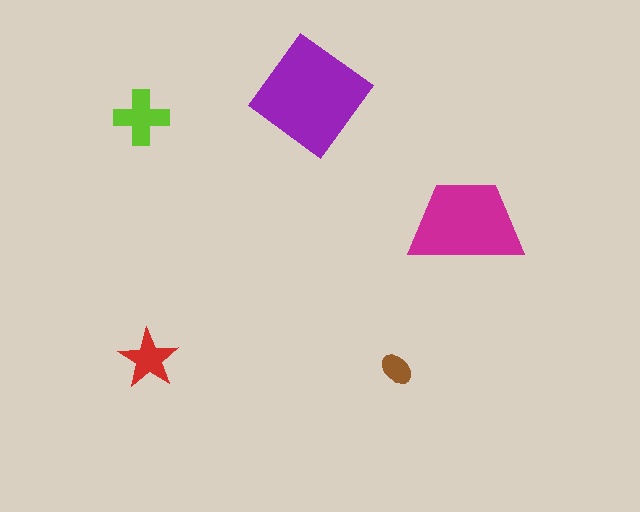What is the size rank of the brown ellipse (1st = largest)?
5th.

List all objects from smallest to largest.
The brown ellipse, the red star, the lime cross, the magenta trapezoid, the purple diamond.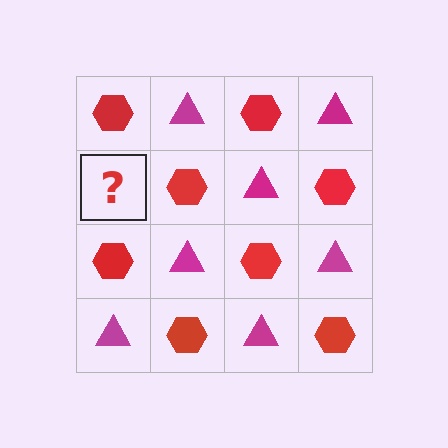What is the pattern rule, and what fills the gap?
The rule is that it alternates red hexagon and magenta triangle in a checkerboard pattern. The gap should be filled with a magenta triangle.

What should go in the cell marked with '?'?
The missing cell should contain a magenta triangle.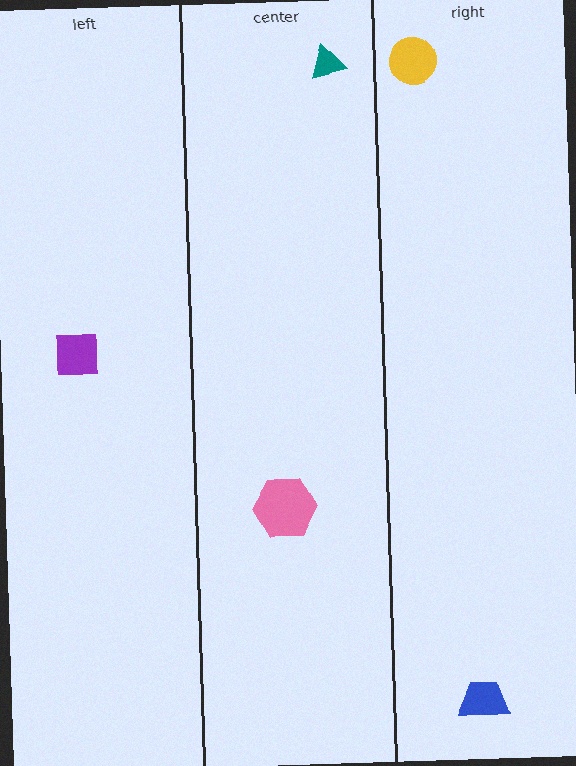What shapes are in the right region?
The blue trapezoid, the yellow circle.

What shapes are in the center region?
The teal triangle, the pink hexagon.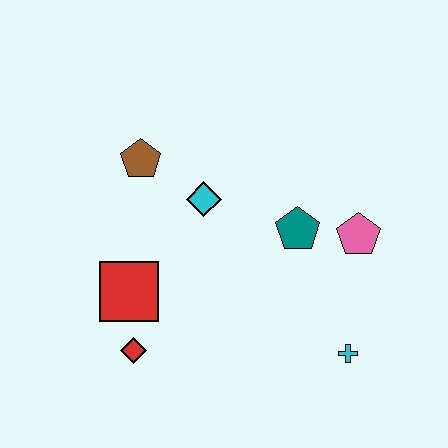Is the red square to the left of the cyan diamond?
Yes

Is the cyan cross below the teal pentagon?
Yes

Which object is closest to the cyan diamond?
The brown pentagon is closest to the cyan diamond.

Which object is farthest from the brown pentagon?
The cyan cross is farthest from the brown pentagon.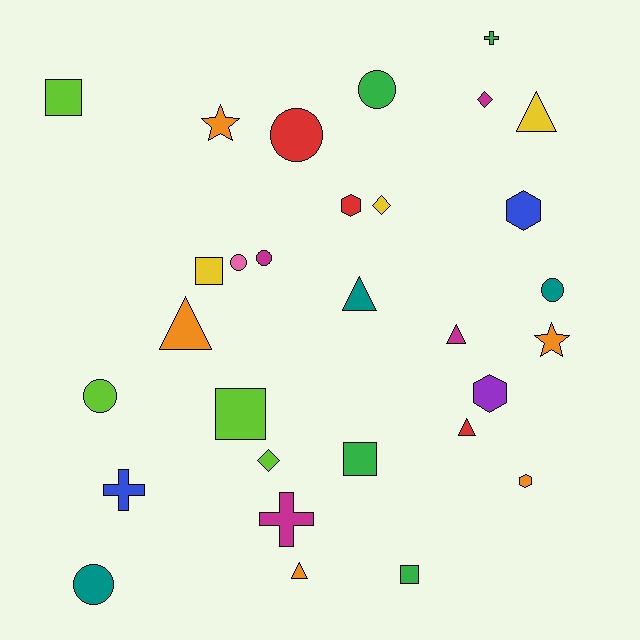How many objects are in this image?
There are 30 objects.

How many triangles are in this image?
There are 6 triangles.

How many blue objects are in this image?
There are 2 blue objects.